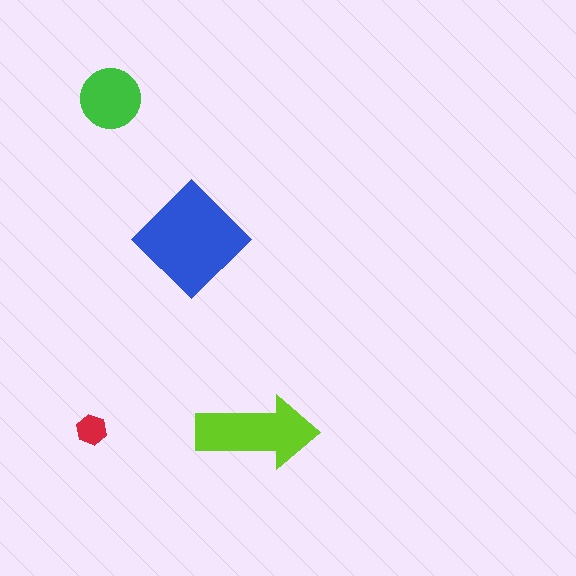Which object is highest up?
The green circle is topmost.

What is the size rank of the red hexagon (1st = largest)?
4th.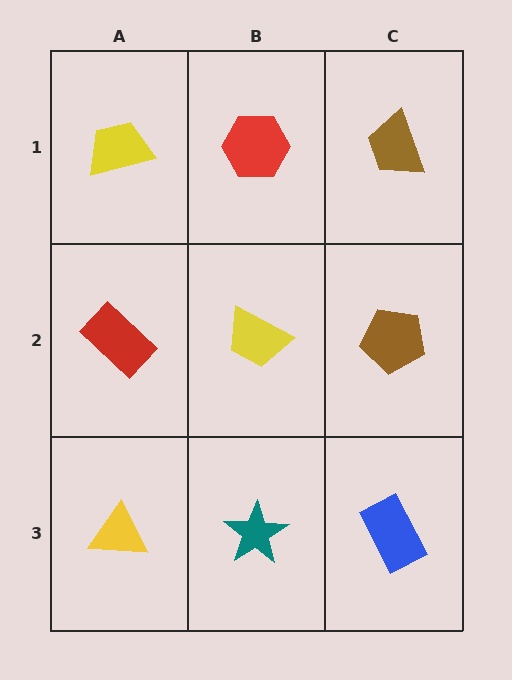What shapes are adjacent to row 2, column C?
A brown trapezoid (row 1, column C), a blue rectangle (row 3, column C), a yellow trapezoid (row 2, column B).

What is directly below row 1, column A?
A red rectangle.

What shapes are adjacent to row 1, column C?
A brown pentagon (row 2, column C), a red hexagon (row 1, column B).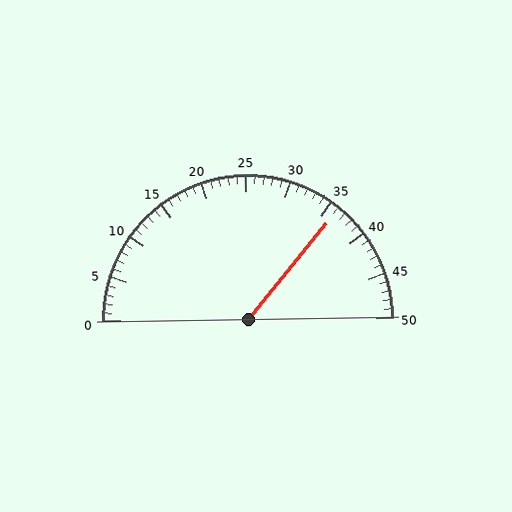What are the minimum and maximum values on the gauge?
The gauge ranges from 0 to 50.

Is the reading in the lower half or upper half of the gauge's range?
The reading is in the upper half of the range (0 to 50).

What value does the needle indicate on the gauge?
The needle indicates approximately 36.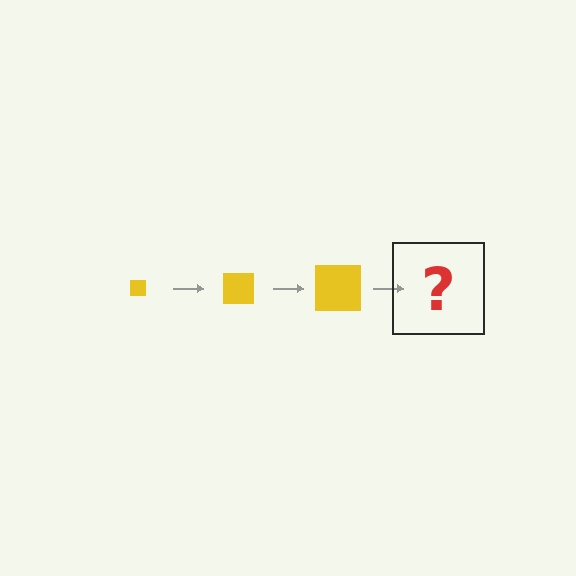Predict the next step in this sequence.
The next step is a yellow square, larger than the previous one.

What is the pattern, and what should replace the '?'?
The pattern is that the square gets progressively larger each step. The '?' should be a yellow square, larger than the previous one.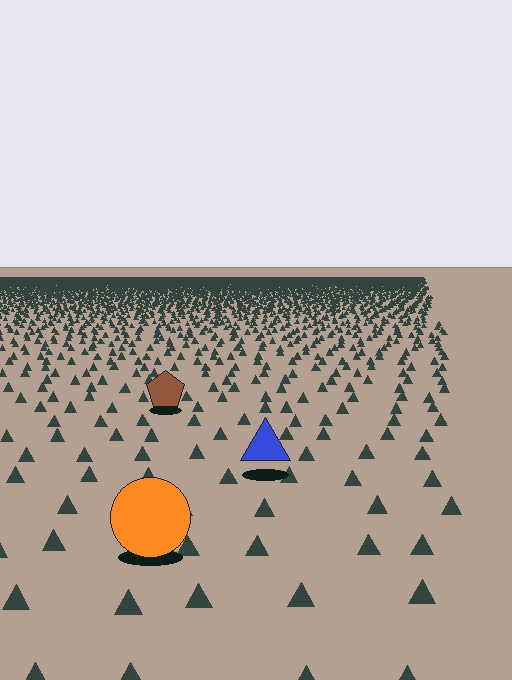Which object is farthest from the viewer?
The brown pentagon is farthest from the viewer. It appears smaller and the ground texture around it is denser.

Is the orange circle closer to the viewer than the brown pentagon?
Yes. The orange circle is closer — you can tell from the texture gradient: the ground texture is coarser near it.